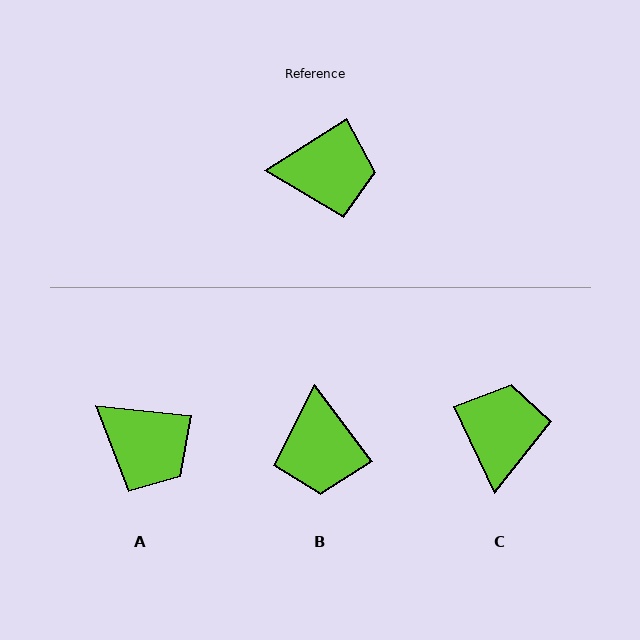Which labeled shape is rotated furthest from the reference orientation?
B, about 85 degrees away.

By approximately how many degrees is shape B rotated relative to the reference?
Approximately 85 degrees clockwise.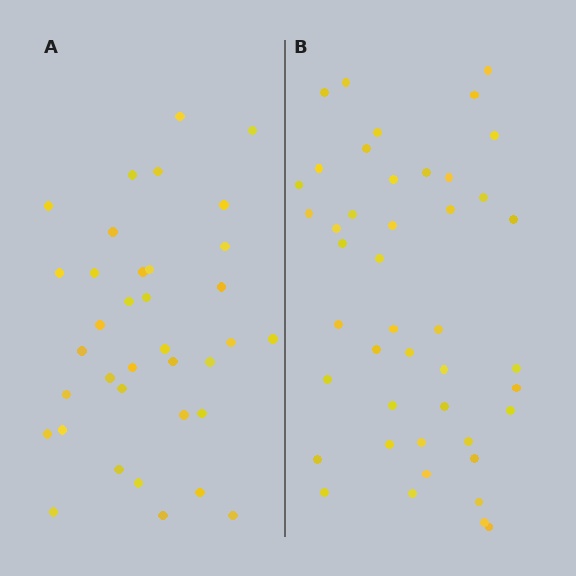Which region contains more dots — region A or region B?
Region B (the right region) has more dots.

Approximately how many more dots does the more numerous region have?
Region B has roughly 8 or so more dots than region A.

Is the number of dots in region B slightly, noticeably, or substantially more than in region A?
Region B has only slightly more — the two regions are fairly close. The ratio is roughly 1.2 to 1.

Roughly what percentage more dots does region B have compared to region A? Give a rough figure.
About 20% more.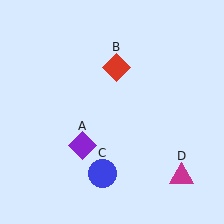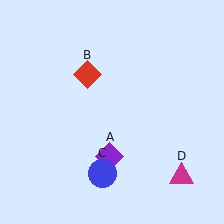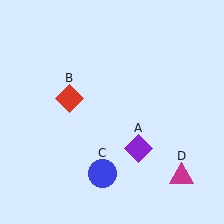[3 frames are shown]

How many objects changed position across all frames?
2 objects changed position: purple diamond (object A), red diamond (object B).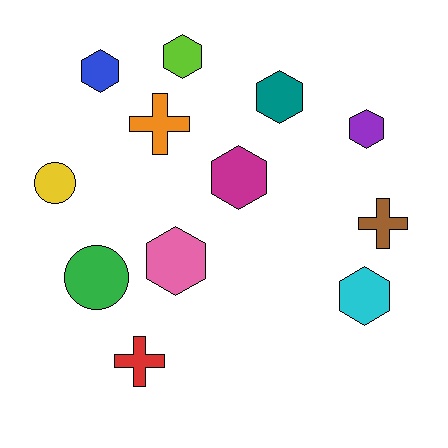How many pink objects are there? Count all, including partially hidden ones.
There is 1 pink object.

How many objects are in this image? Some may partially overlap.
There are 12 objects.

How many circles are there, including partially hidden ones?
There are 2 circles.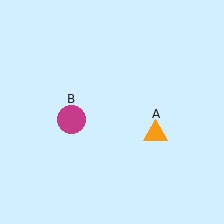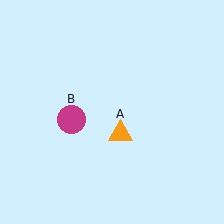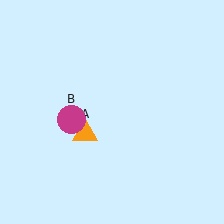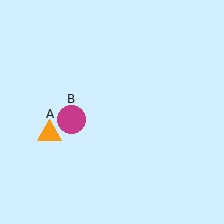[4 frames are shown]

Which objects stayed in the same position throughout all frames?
Magenta circle (object B) remained stationary.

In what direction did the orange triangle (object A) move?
The orange triangle (object A) moved left.